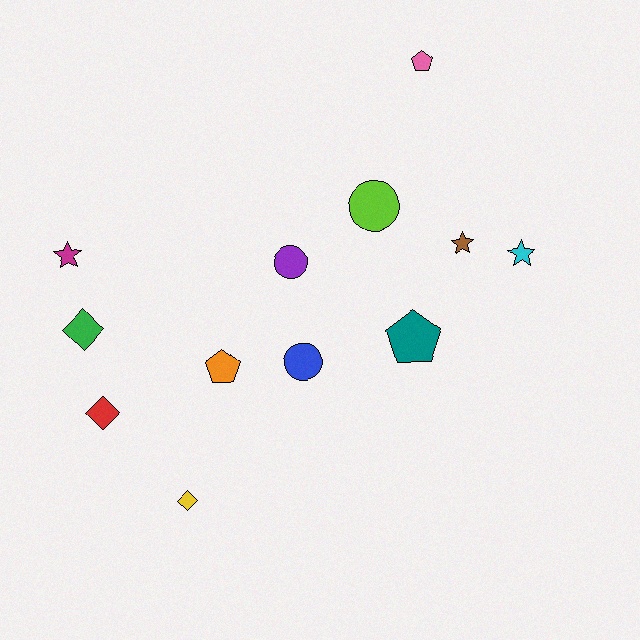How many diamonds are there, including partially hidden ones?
There are 3 diamonds.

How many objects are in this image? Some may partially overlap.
There are 12 objects.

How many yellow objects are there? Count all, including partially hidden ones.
There is 1 yellow object.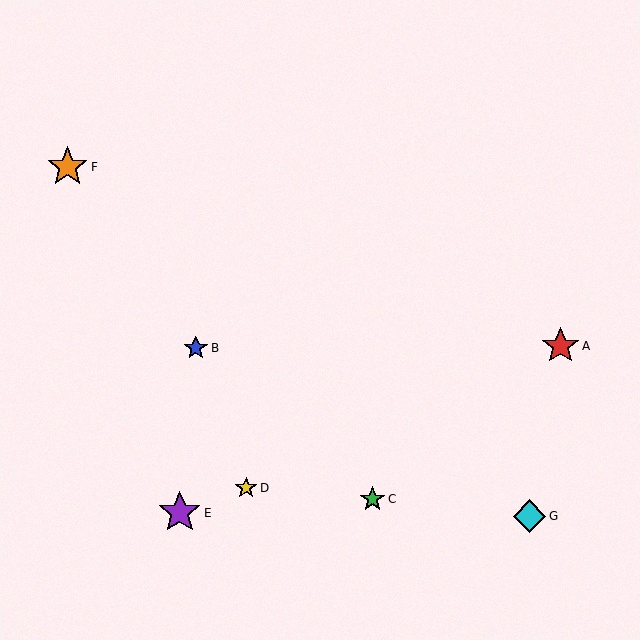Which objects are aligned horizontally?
Objects A, B are aligned horizontally.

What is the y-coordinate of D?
Object D is at y≈488.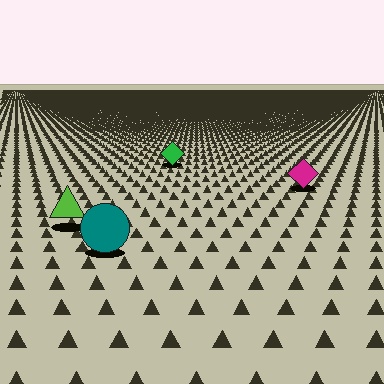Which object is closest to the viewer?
The teal circle is closest. The texture marks near it are larger and more spread out.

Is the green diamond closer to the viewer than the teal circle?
No. The teal circle is closer — you can tell from the texture gradient: the ground texture is coarser near it.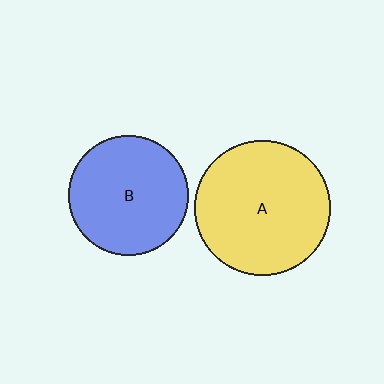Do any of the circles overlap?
No, none of the circles overlap.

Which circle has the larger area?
Circle A (yellow).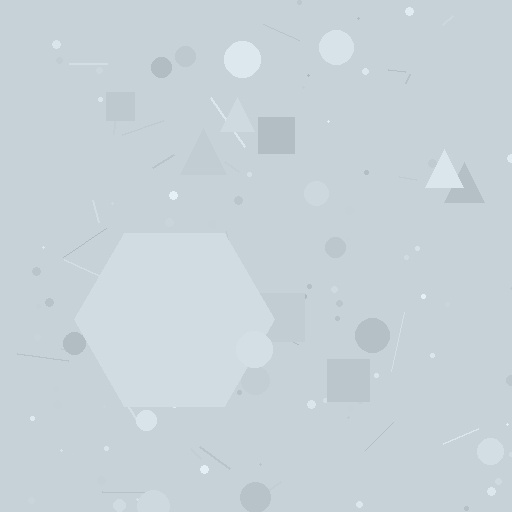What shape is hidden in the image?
A hexagon is hidden in the image.